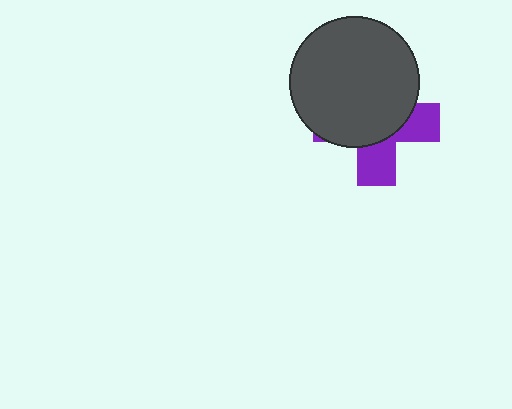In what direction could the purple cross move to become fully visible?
The purple cross could move down. That would shift it out from behind the dark gray circle entirely.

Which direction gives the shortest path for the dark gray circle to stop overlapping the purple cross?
Moving up gives the shortest separation.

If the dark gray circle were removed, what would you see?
You would see the complete purple cross.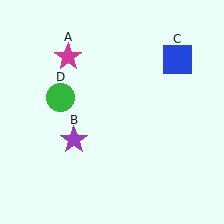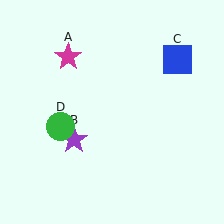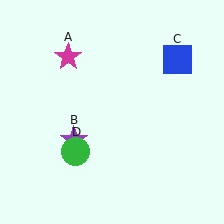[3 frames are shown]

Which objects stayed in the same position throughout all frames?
Magenta star (object A) and purple star (object B) and blue square (object C) remained stationary.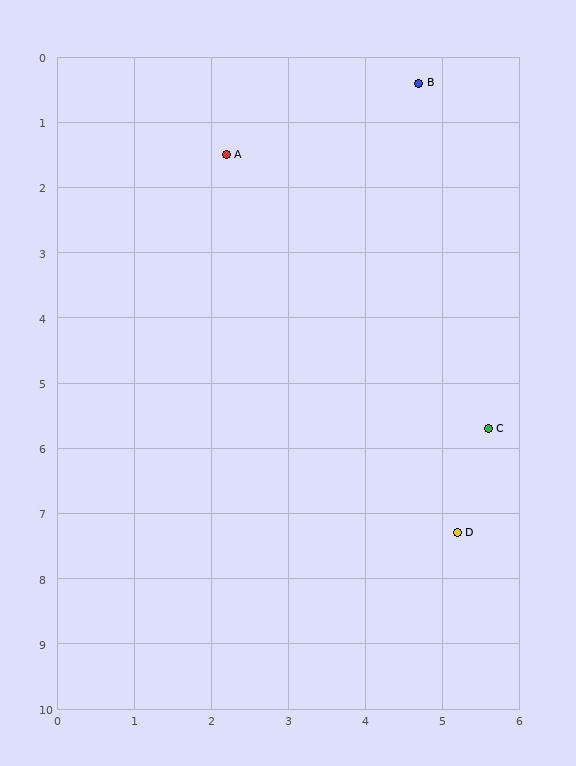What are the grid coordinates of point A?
Point A is at approximately (2.2, 1.5).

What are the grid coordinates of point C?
Point C is at approximately (5.6, 5.7).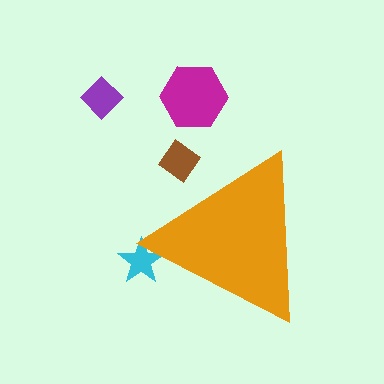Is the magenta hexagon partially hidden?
No, the magenta hexagon is fully visible.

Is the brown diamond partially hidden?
Yes, the brown diamond is partially hidden behind the orange triangle.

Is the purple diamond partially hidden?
No, the purple diamond is fully visible.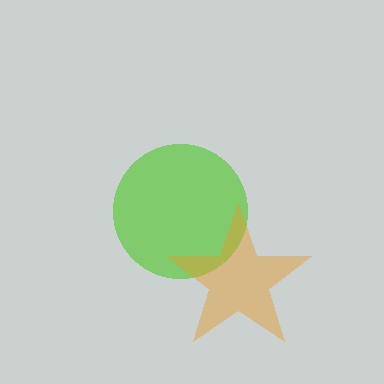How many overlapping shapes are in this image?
There are 2 overlapping shapes in the image.